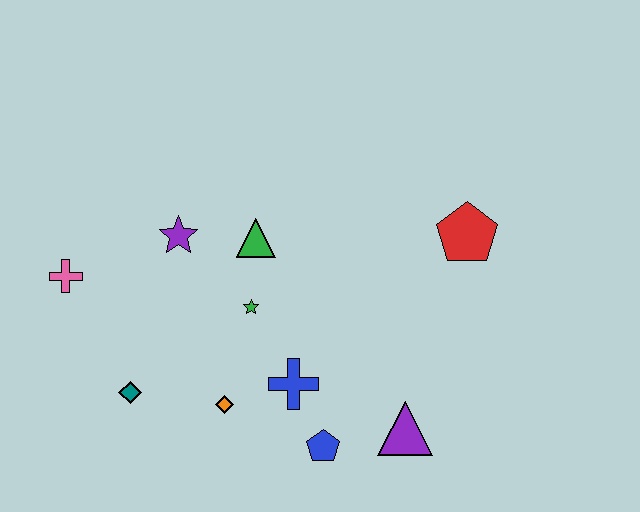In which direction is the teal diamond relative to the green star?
The teal diamond is to the left of the green star.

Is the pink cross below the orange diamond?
No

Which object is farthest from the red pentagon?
The pink cross is farthest from the red pentagon.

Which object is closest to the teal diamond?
The orange diamond is closest to the teal diamond.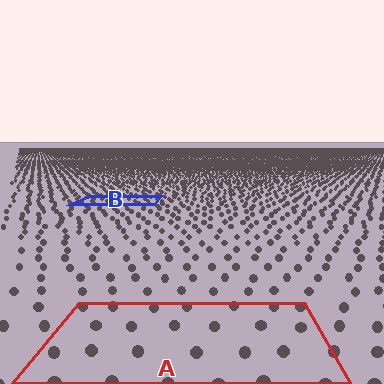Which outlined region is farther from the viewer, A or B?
Region B is farther from the viewer — the texture elements inside it appear smaller and more densely packed.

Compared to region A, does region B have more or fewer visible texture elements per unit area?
Region B has more texture elements per unit area — they are packed more densely because it is farther away.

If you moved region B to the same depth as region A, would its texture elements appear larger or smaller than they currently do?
They would appear larger. At a closer depth, the same texture elements are projected at a bigger on-screen size.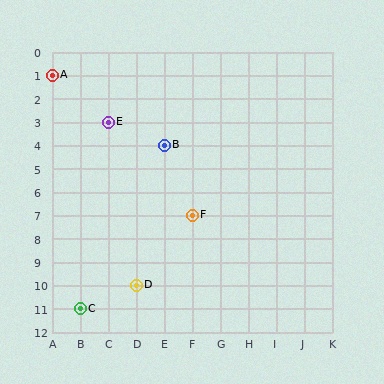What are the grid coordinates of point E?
Point E is at grid coordinates (C, 3).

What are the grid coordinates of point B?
Point B is at grid coordinates (E, 4).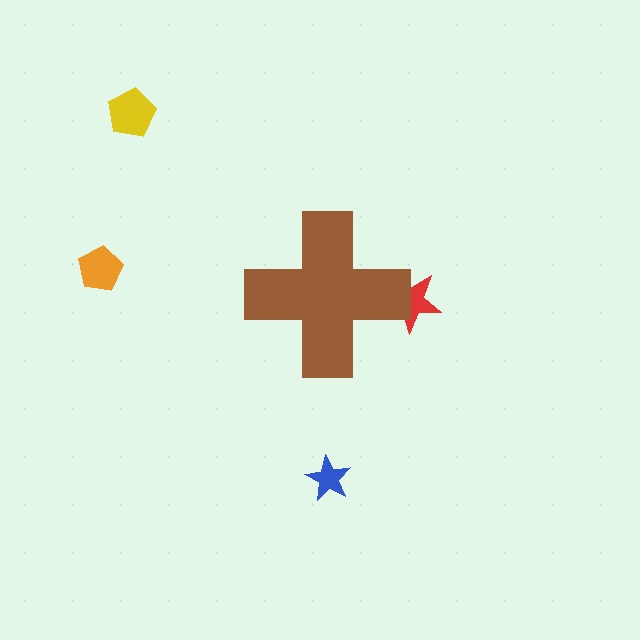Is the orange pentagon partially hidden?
No, the orange pentagon is fully visible.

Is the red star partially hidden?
Yes, the red star is partially hidden behind the brown cross.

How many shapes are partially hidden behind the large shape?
1 shape is partially hidden.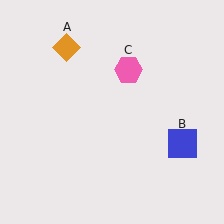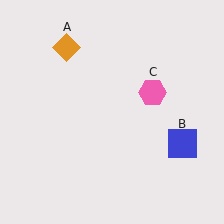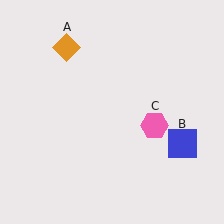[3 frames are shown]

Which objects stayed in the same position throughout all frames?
Orange diamond (object A) and blue square (object B) remained stationary.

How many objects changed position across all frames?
1 object changed position: pink hexagon (object C).